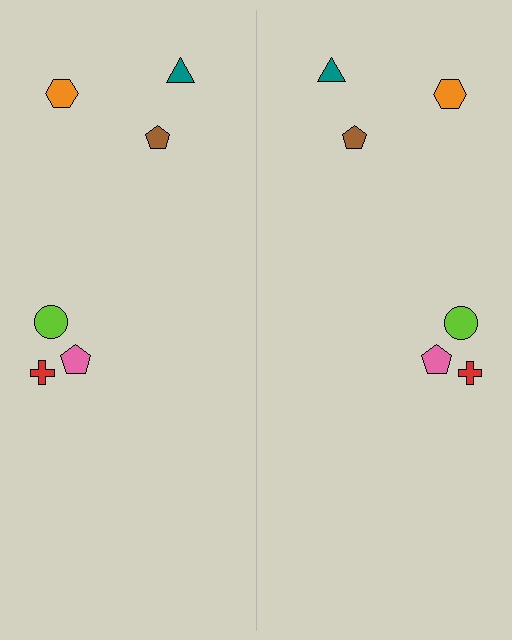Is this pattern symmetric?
Yes, this pattern has bilateral (reflection) symmetry.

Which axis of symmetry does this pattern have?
The pattern has a vertical axis of symmetry running through the center of the image.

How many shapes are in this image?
There are 12 shapes in this image.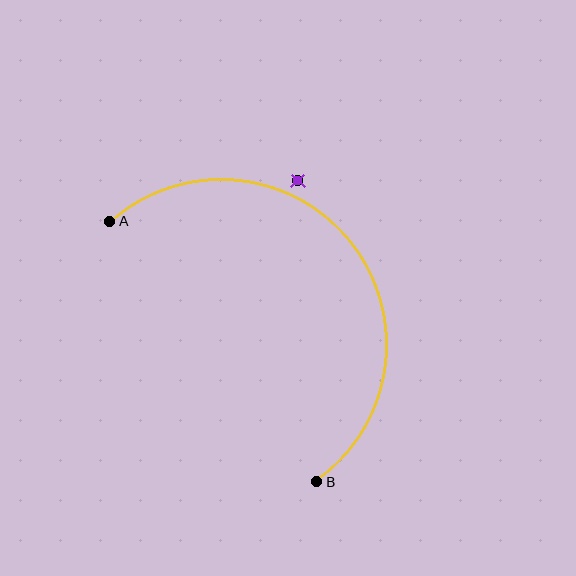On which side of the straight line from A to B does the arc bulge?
The arc bulges above and to the right of the straight line connecting A and B.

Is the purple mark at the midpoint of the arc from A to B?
No — the purple mark does not lie on the arc at all. It sits slightly outside the curve.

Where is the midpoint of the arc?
The arc midpoint is the point on the curve farthest from the straight line joining A and B. It sits above and to the right of that line.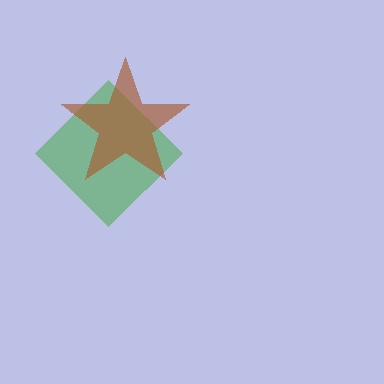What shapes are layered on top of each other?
The layered shapes are: a green diamond, a brown star.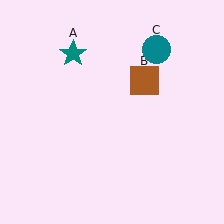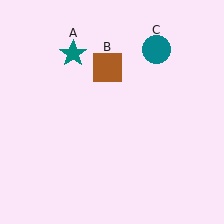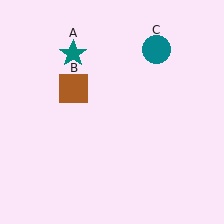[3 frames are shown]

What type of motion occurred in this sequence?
The brown square (object B) rotated counterclockwise around the center of the scene.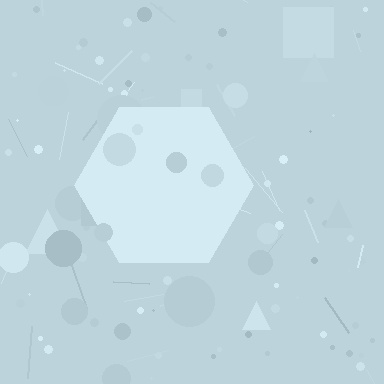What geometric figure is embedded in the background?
A hexagon is embedded in the background.